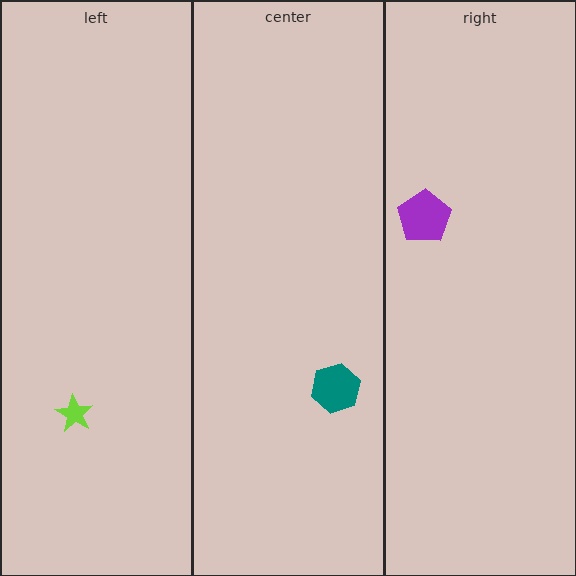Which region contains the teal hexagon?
The center region.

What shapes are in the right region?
The purple pentagon.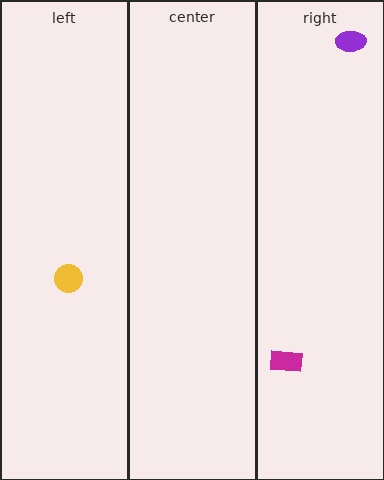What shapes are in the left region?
The yellow circle.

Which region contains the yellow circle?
The left region.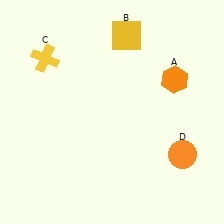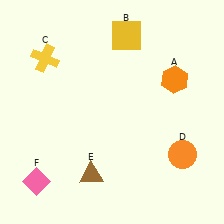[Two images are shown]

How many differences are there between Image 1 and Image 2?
There are 2 differences between the two images.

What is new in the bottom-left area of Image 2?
A pink diamond (F) was added in the bottom-left area of Image 2.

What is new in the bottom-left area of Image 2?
A brown triangle (E) was added in the bottom-left area of Image 2.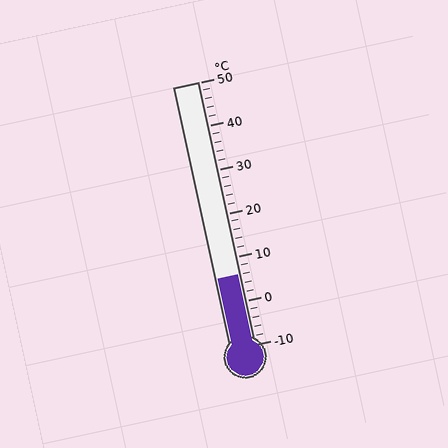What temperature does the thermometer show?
The thermometer shows approximately 6°C.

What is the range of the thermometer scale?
The thermometer scale ranges from -10°C to 50°C.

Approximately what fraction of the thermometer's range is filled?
The thermometer is filled to approximately 25% of its range.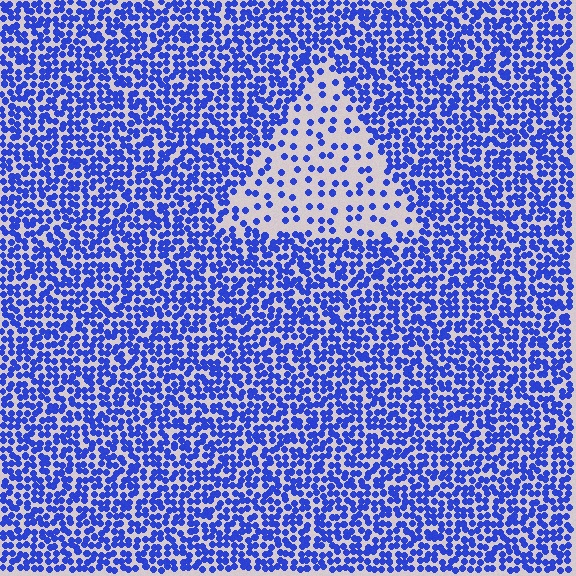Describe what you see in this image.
The image contains small blue elements arranged at two different densities. A triangle-shaped region is visible where the elements are less densely packed than the surrounding area.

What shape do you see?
I see a triangle.